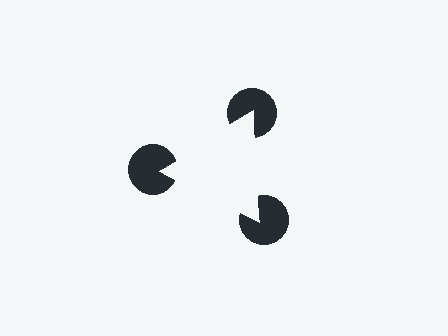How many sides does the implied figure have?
3 sides.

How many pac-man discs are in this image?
There are 3 — one at each vertex of the illusory triangle.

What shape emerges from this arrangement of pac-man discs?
An illusory triangle — its edges are inferred from the aligned wedge cuts in the pac-man discs, not physically drawn.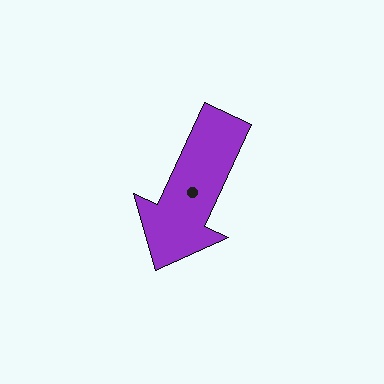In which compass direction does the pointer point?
Southwest.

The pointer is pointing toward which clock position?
Roughly 7 o'clock.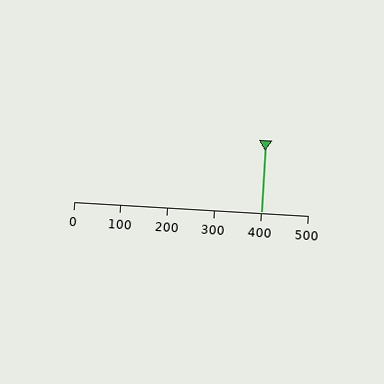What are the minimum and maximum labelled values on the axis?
The axis runs from 0 to 500.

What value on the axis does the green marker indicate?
The marker indicates approximately 400.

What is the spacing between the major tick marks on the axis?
The major ticks are spaced 100 apart.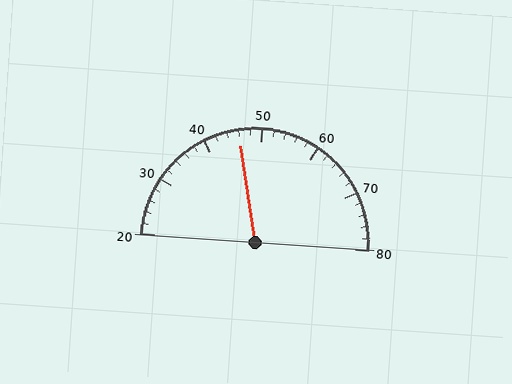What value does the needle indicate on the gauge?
The needle indicates approximately 46.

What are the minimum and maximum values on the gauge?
The gauge ranges from 20 to 80.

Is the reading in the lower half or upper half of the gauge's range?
The reading is in the lower half of the range (20 to 80).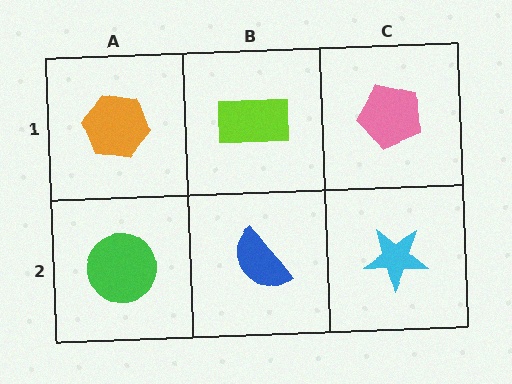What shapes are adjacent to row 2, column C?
A pink pentagon (row 1, column C), a blue semicircle (row 2, column B).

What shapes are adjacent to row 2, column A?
An orange hexagon (row 1, column A), a blue semicircle (row 2, column B).